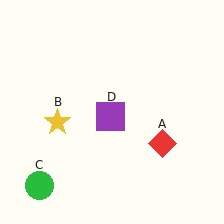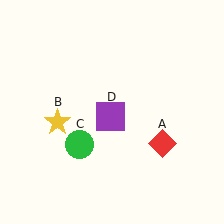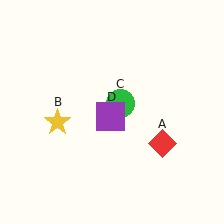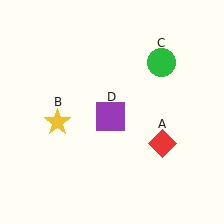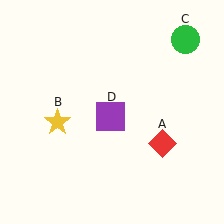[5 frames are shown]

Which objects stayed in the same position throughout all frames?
Red diamond (object A) and yellow star (object B) and purple square (object D) remained stationary.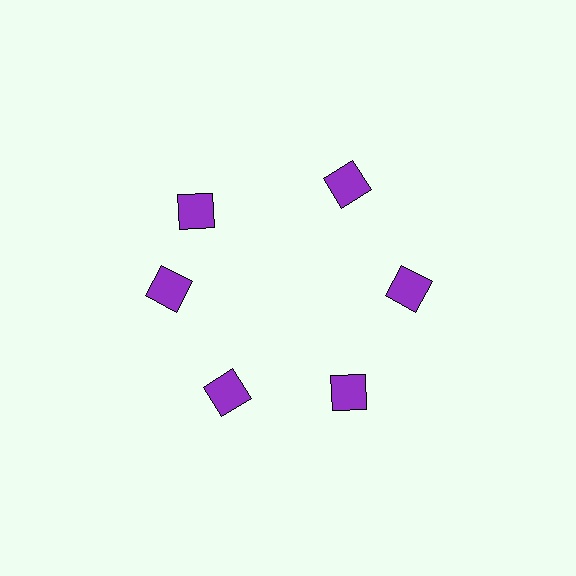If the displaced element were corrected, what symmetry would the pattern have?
It would have 6-fold rotational symmetry — the pattern would map onto itself every 60 degrees.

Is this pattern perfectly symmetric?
No. The 6 purple squares are arranged in a ring, but one element near the 11 o'clock position is rotated out of alignment along the ring, breaking the 6-fold rotational symmetry.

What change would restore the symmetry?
The symmetry would be restored by rotating it back into even spacing with its neighbors so that all 6 squares sit at equal angles and equal distance from the center.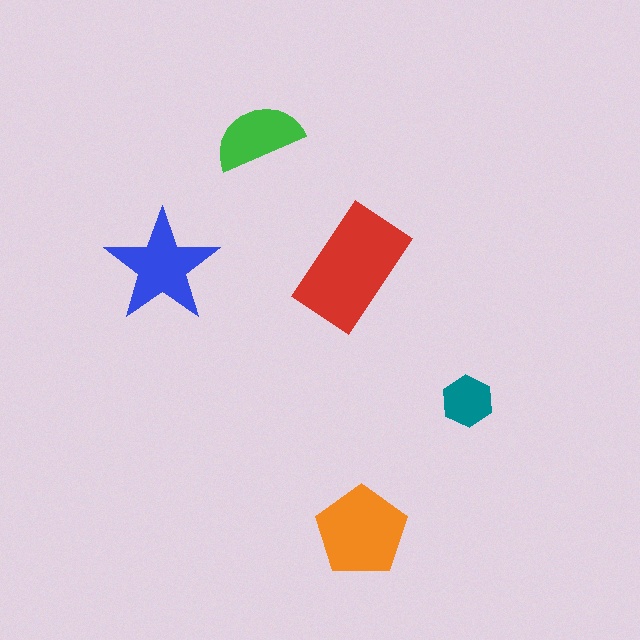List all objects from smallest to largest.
The teal hexagon, the green semicircle, the blue star, the orange pentagon, the red rectangle.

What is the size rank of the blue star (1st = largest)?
3rd.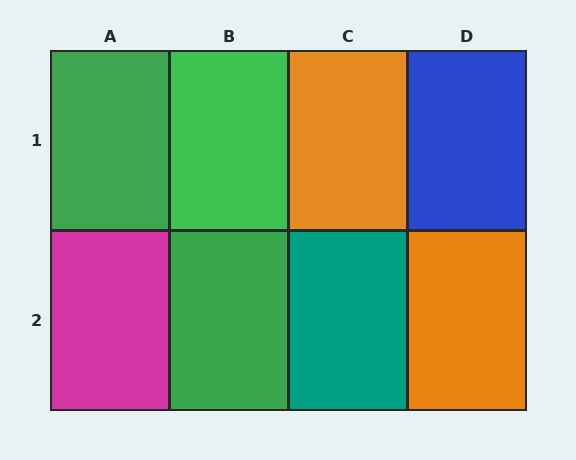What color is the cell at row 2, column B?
Green.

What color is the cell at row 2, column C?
Teal.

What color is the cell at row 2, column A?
Magenta.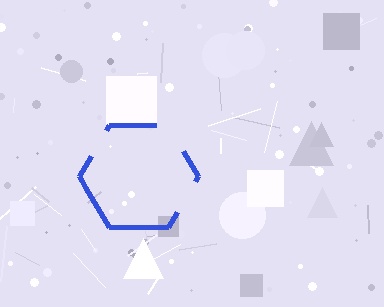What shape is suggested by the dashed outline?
The dashed outline suggests a hexagon.